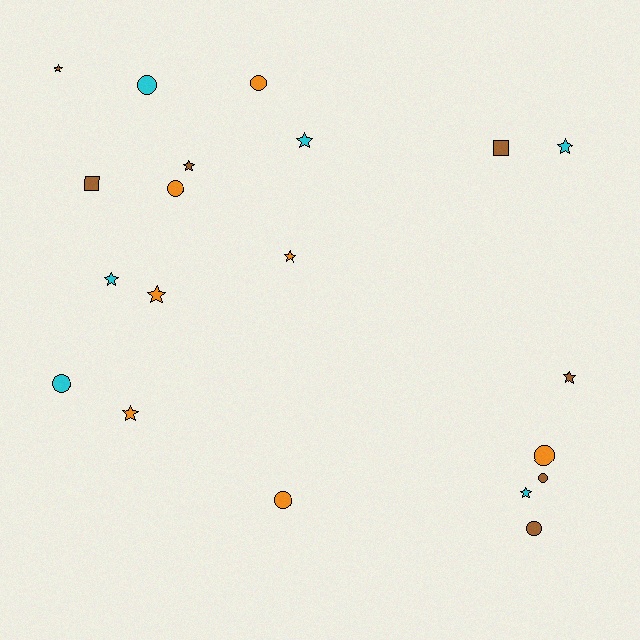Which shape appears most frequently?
Star, with 10 objects.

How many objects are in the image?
There are 20 objects.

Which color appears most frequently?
Brown, with 7 objects.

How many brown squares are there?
There are 2 brown squares.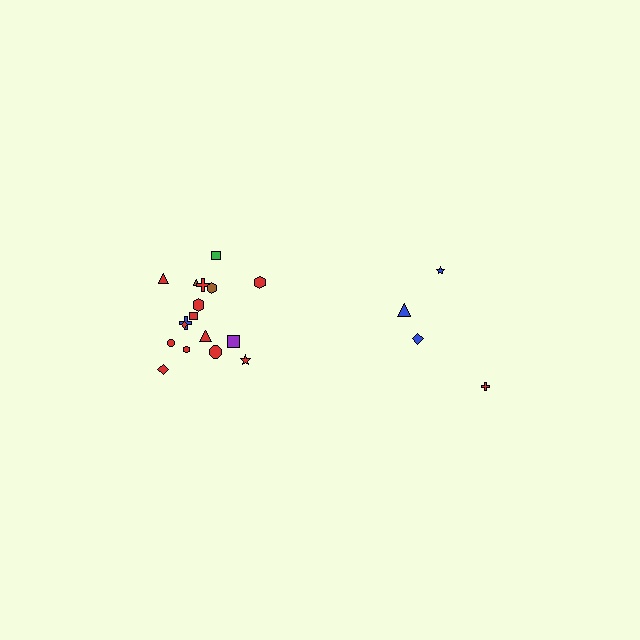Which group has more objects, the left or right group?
The left group.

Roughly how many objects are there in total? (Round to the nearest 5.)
Roughly 20 objects in total.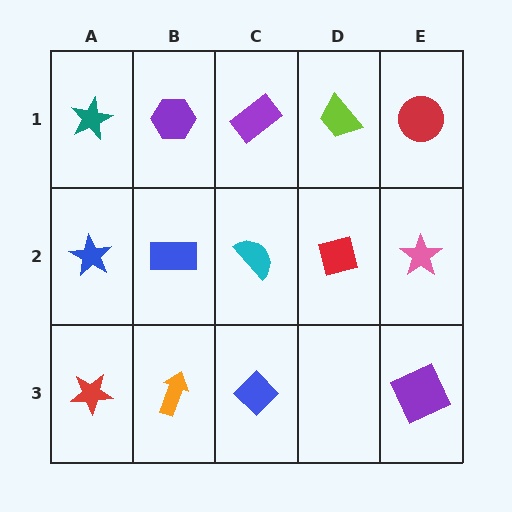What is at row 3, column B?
An orange arrow.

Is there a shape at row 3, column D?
No, that cell is empty.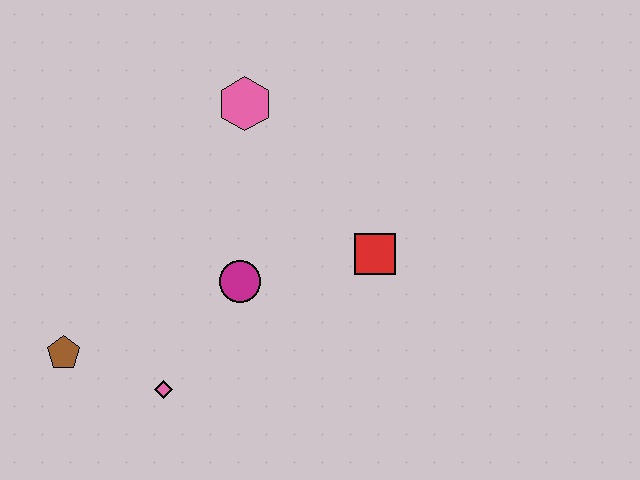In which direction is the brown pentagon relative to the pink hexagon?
The brown pentagon is below the pink hexagon.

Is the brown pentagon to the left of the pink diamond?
Yes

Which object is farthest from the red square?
The brown pentagon is farthest from the red square.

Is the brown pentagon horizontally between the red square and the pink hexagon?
No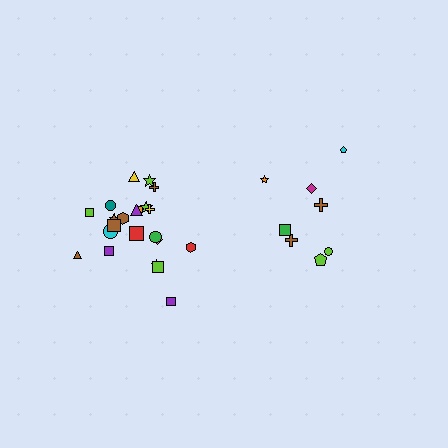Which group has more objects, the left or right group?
The left group.